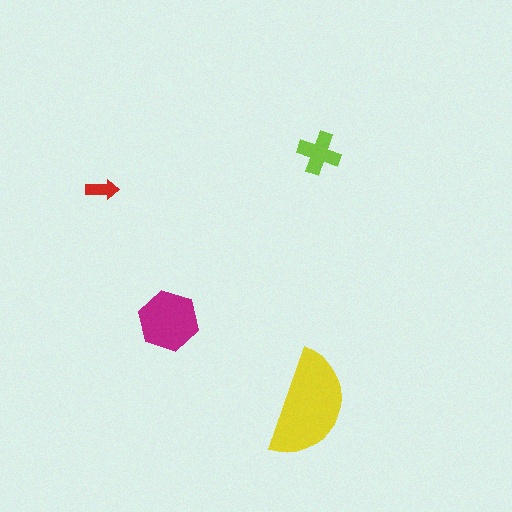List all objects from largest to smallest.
The yellow semicircle, the magenta hexagon, the lime cross, the red arrow.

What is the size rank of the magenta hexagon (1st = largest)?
2nd.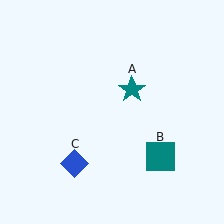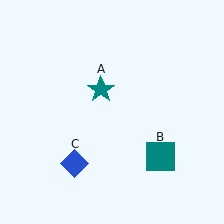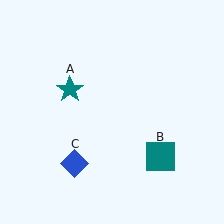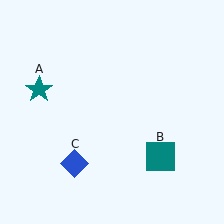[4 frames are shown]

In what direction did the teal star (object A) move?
The teal star (object A) moved left.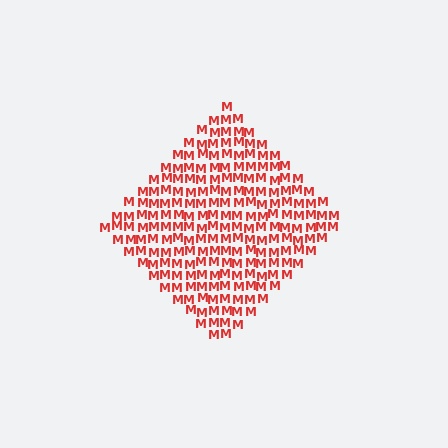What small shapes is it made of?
It is made of small letter M's.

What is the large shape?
The large shape is a diamond.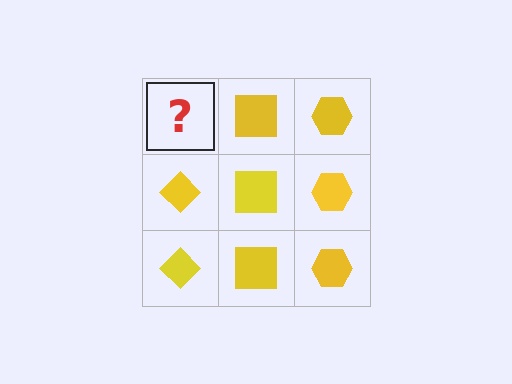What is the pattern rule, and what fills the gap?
The rule is that each column has a consistent shape. The gap should be filled with a yellow diamond.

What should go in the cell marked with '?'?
The missing cell should contain a yellow diamond.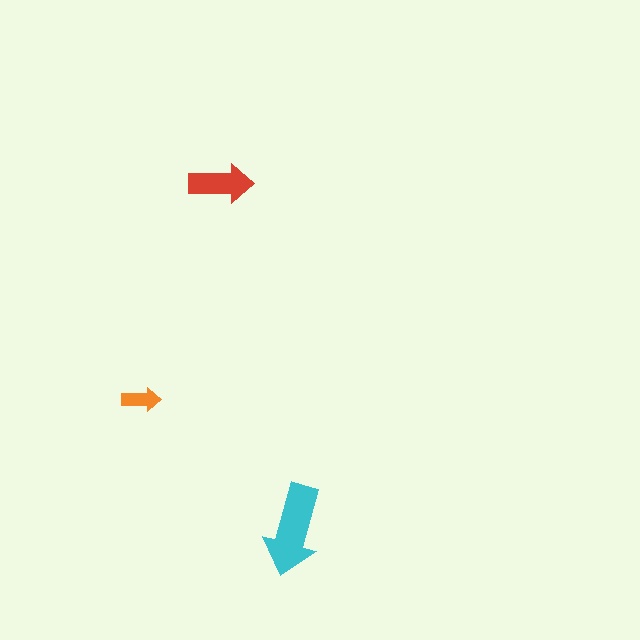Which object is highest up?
The red arrow is topmost.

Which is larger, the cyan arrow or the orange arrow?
The cyan one.